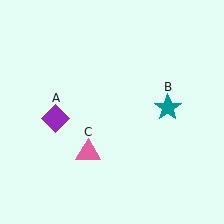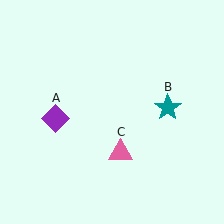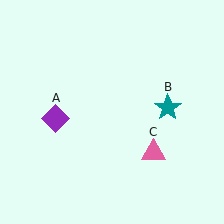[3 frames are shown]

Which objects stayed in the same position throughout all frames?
Purple diamond (object A) and teal star (object B) remained stationary.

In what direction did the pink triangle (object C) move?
The pink triangle (object C) moved right.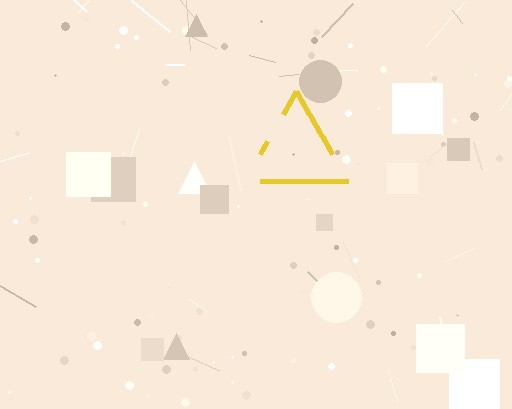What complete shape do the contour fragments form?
The contour fragments form a triangle.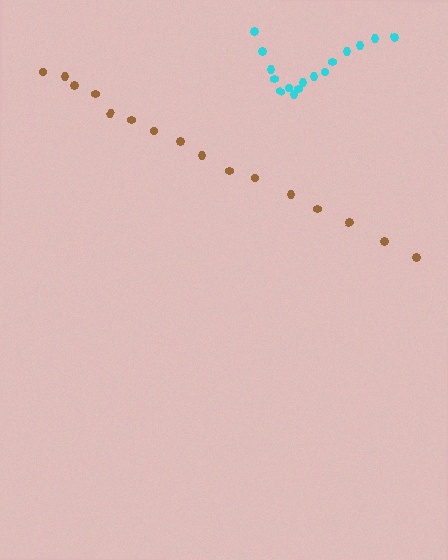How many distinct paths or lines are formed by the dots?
There are 2 distinct paths.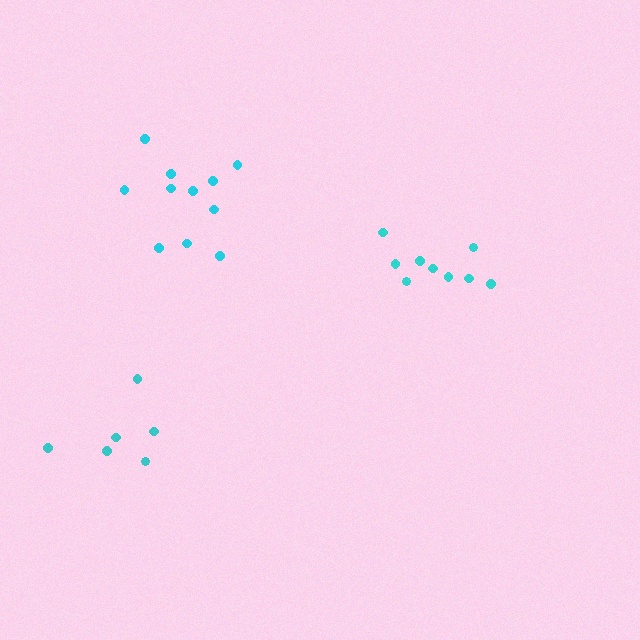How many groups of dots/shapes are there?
There are 3 groups.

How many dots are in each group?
Group 1: 6 dots, Group 2: 9 dots, Group 3: 11 dots (26 total).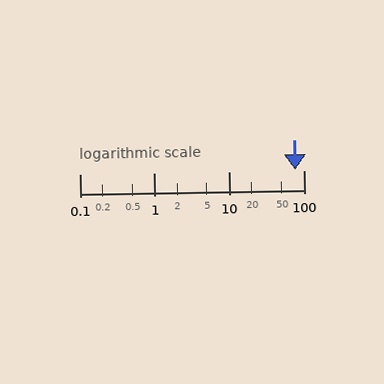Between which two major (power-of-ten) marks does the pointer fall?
The pointer is between 10 and 100.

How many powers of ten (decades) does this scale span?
The scale spans 3 decades, from 0.1 to 100.